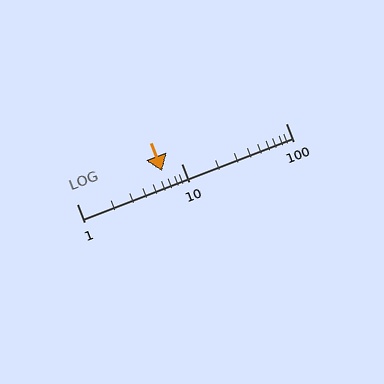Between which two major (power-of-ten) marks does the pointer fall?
The pointer is between 1 and 10.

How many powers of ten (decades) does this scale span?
The scale spans 2 decades, from 1 to 100.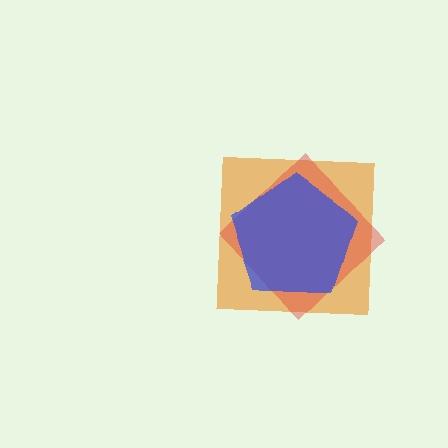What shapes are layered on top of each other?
The layered shapes are: an orange square, a red diamond, a blue pentagon.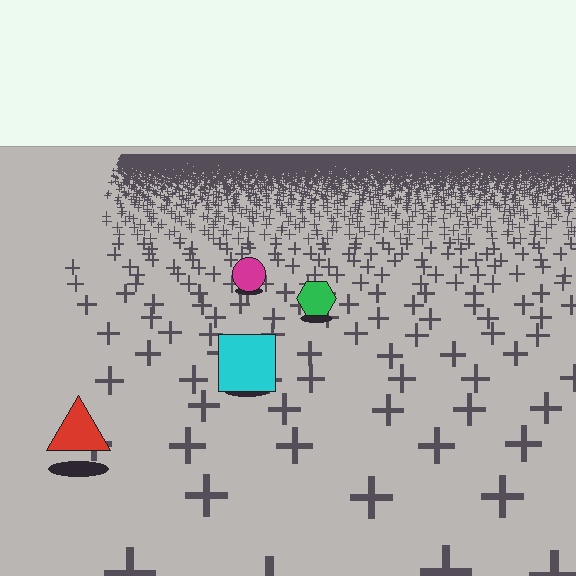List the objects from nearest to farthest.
From nearest to farthest: the red triangle, the cyan square, the green hexagon, the magenta circle.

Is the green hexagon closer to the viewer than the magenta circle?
Yes. The green hexagon is closer — you can tell from the texture gradient: the ground texture is coarser near it.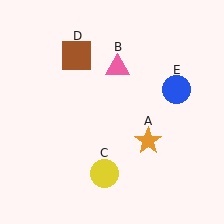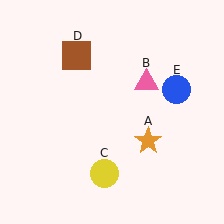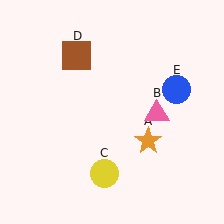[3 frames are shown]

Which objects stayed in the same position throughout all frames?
Orange star (object A) and yellow circle (object C) and brown square (object D) and blue circle (object E) remained stationary.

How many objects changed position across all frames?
1 object changed position: pink triangle (object B).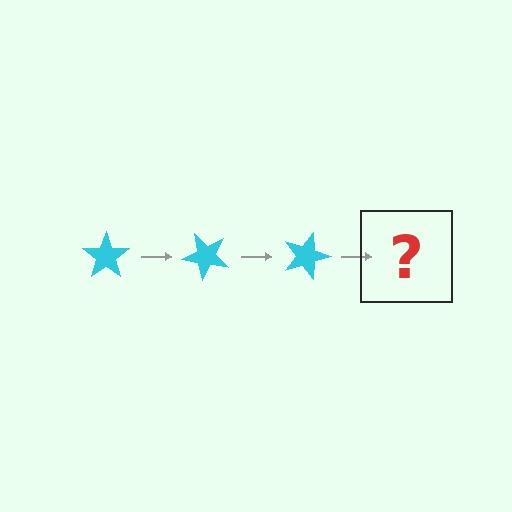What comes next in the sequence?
The next element should be a cyan star rotated 135 degrees.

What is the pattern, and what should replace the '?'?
The pattern is that the star rotates 45 degrees each step. The '?' should be a cyan star rotated 135 degrees.